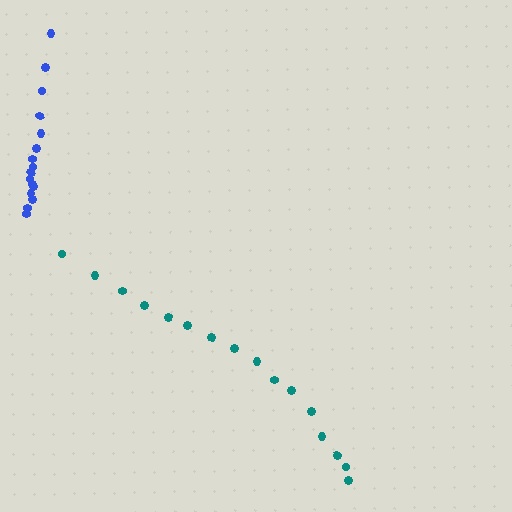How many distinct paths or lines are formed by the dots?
There are 2 distinct paths.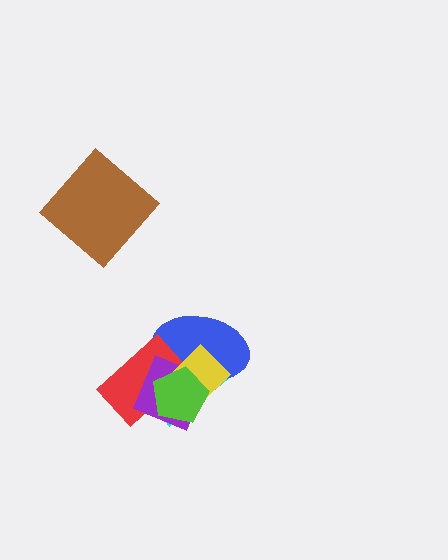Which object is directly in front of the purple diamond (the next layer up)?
The yellow diamond is directly in front of the purple diamond.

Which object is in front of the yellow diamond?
The lime pentagon is in front of the yellow diamond.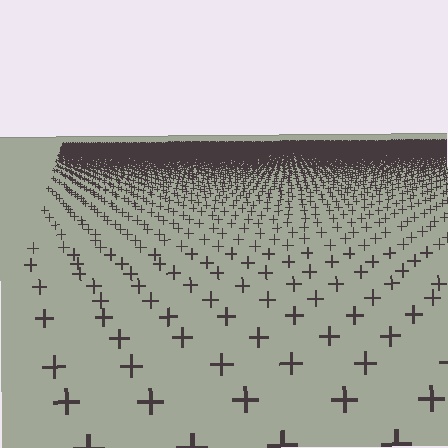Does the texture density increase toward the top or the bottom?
Density increases toward the top.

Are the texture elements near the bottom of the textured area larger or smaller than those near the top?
Larger. Near the bottom, elements are closer to the viewer and appear at a bigger on-screen size.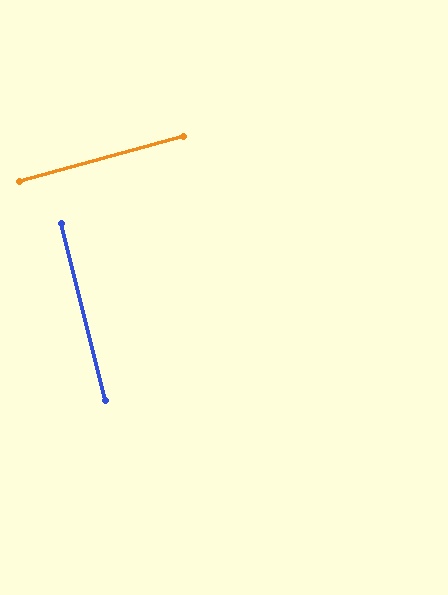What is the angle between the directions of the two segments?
Approximately 89 degrees.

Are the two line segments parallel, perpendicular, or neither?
Perpendicular — they meet at approximately 89°.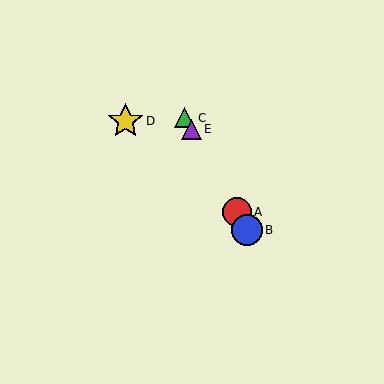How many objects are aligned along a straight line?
4 objects (A, B, C, E) are aligned along a straight line.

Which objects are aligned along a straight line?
Objects A, B, C, E are aligned along a straight line.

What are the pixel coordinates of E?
Object E is at (191, 129).